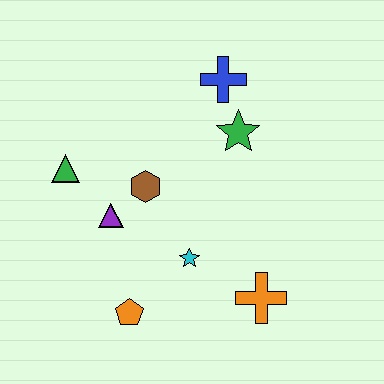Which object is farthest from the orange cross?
The green triangle is farthest from the orange cross.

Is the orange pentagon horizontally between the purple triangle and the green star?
Yes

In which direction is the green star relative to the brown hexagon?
The green star is to the right of the brown hexagon.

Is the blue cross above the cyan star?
Yes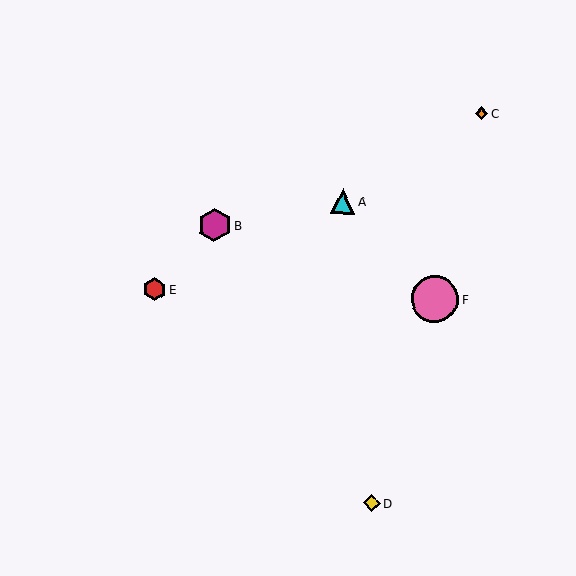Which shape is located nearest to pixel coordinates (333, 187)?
The cyan triangle (labeled A) at (343, 202) is nearest to that location.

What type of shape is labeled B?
Shape B is a magenta hexagon.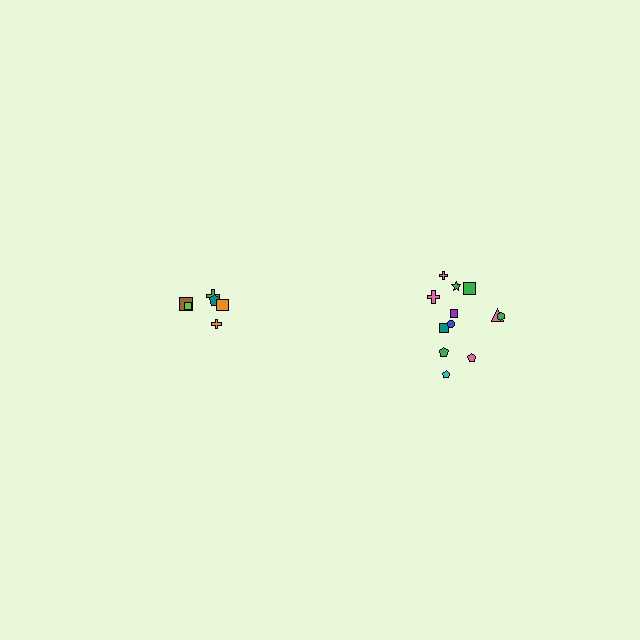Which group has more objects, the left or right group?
The right group.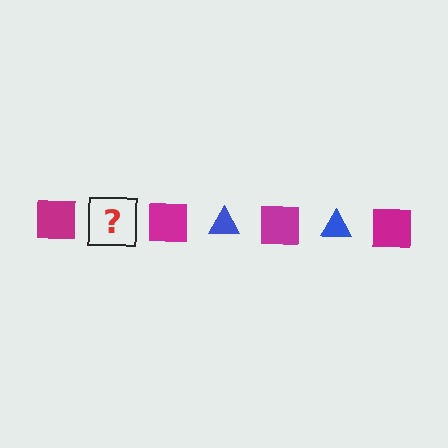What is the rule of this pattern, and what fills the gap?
The rule is that the pattern alternates between magenta square and blue triangle. The gap should be filled with a blue triangle.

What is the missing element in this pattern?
The missing element is a blue triangle.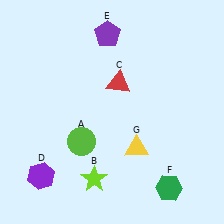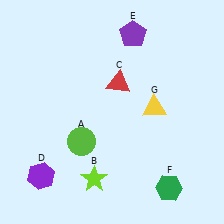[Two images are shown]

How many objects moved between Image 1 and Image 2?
2 objects moved between the two images.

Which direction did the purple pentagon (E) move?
The purple pentagon (E) moved right.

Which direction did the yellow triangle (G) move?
The yellow triangle (G) moved up.